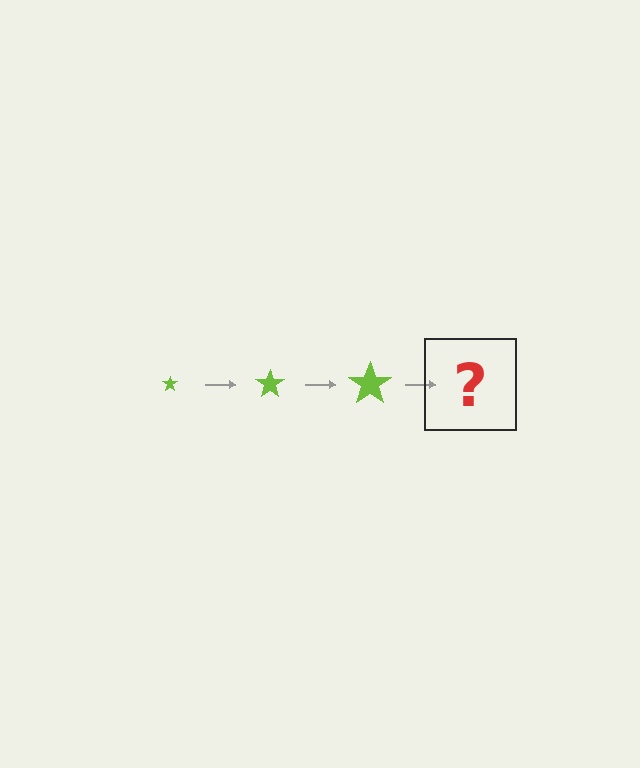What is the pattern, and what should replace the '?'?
The pattern is that the star gets progressively larger each step. The '?' should be a lime star, larger than the previous one.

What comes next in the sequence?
The next element should be a lime star, larger than the previous one.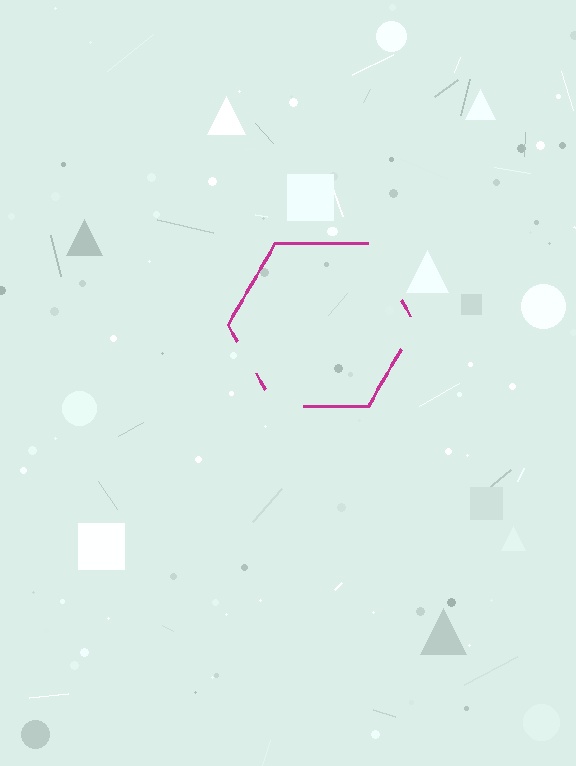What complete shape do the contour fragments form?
The contour fragments form a hexagon.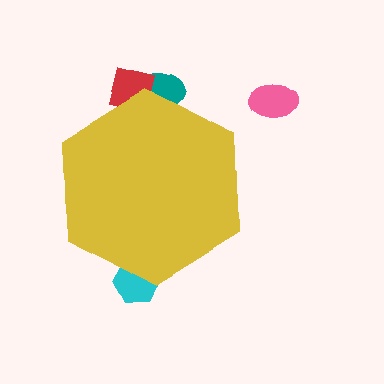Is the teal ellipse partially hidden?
Yes, the teal ellipse is partially hidden behind the yellow hexagon.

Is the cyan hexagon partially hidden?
Yes, the cyan hexagon is partially hidden behind the yellow hexagon.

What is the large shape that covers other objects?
A yellow hexagon.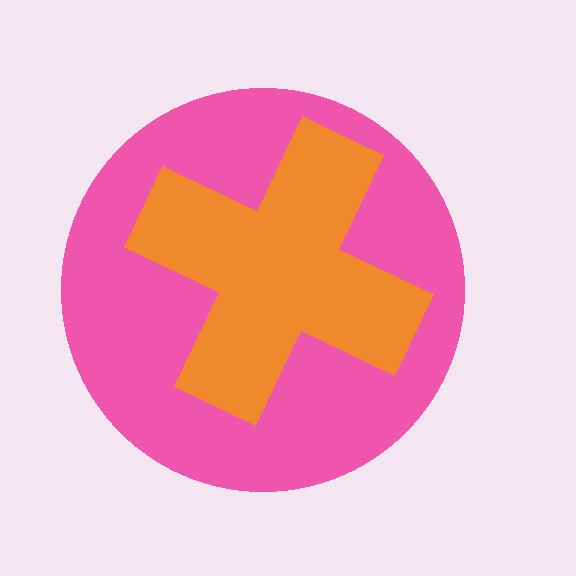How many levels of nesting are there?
2.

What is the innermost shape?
The orange cross.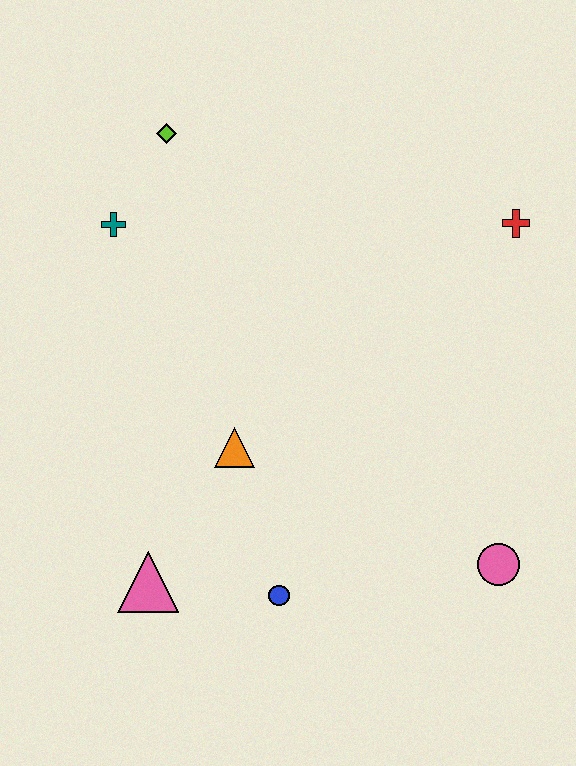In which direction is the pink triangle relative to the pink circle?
The pink triangle is to the left of the pink circle.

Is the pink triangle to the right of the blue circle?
No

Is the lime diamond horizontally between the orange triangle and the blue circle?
No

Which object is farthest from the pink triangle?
The red cross is farthest from the pink triangle.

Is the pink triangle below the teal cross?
Yes